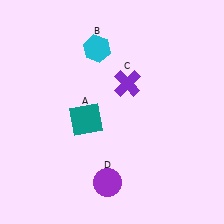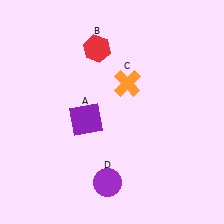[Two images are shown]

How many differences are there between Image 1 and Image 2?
There are 3 differences between the two images.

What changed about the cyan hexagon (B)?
In Image 1, B is cyan. In Image 2, it changed to red.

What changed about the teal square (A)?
In Image 1, A is teal. In Image 2, it changed to purple.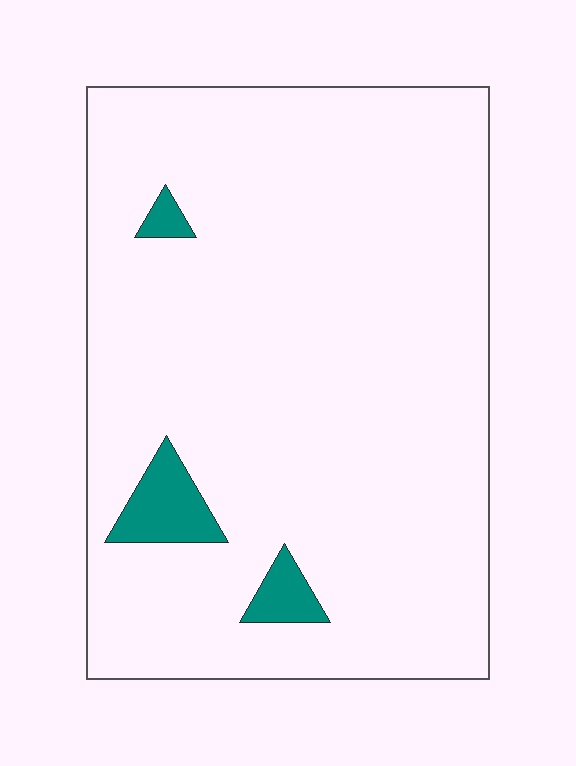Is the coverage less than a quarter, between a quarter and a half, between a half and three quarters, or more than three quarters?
Less than a quarter.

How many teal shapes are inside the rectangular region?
3.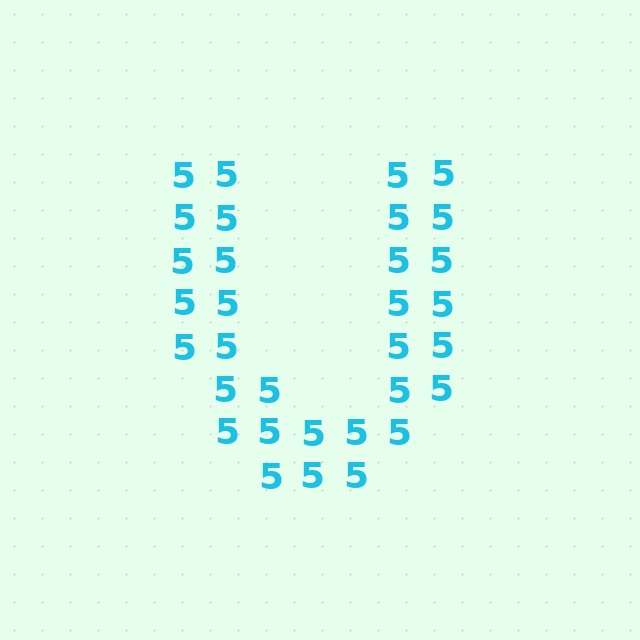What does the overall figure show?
The overall figure shows the letter U.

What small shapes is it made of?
It is made of small digit 5's.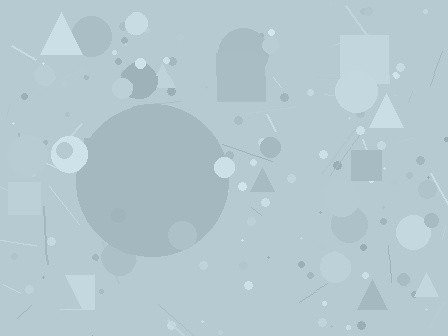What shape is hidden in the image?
A circle is hidden in the image.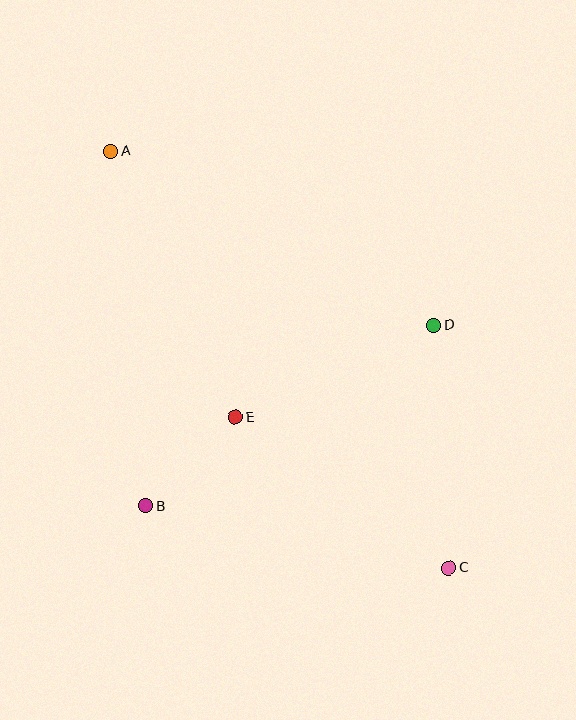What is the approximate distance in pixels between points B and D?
The distance between B and D is approximately 340 pixels.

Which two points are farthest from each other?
Points A and C are farthest from each other.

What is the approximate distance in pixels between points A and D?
The distance between A and D is approximately 367 pixels.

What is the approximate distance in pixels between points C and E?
The distance between C and E is approximately 261 pixels.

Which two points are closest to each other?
Points B and E are closest to each other.